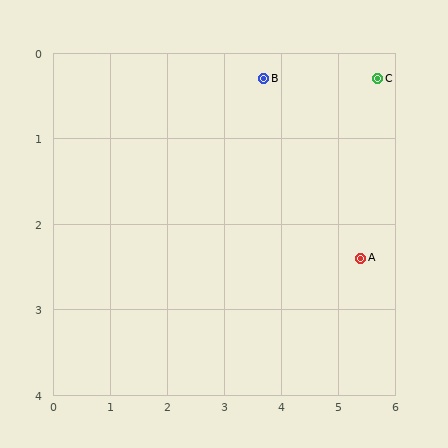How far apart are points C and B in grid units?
Points C and B are about 2.0 grid units apart.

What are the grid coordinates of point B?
Point B is at approximately (3.7, 0.3).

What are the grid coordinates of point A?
Point A is at approximately (5.4, 2.4).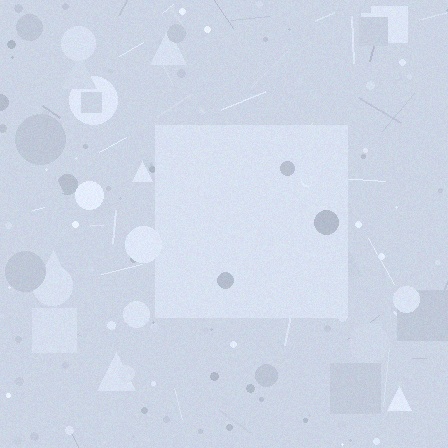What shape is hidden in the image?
A square is hidden in the image.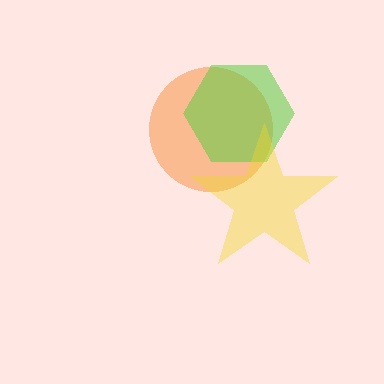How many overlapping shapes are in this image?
There are 3 overlapping shapes in the image.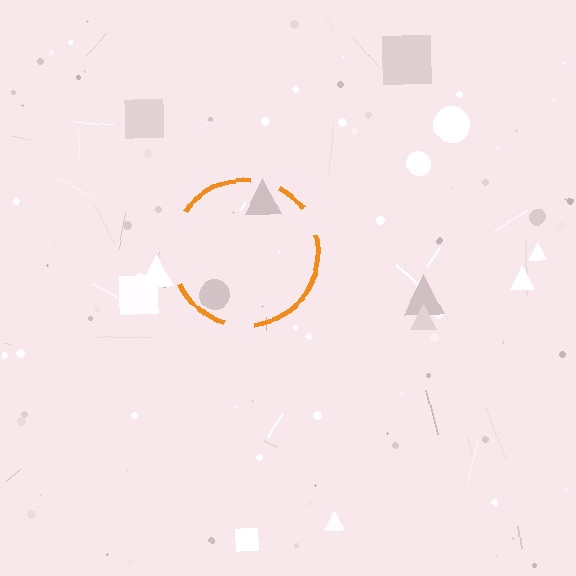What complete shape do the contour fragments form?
The contour fragments form a circle.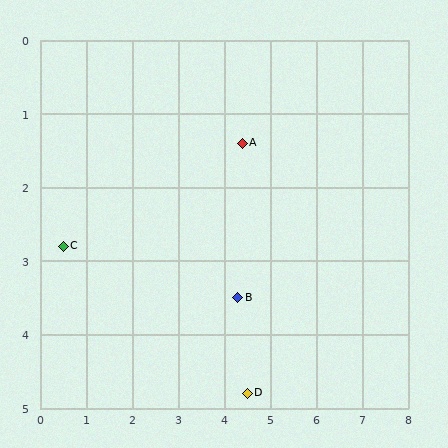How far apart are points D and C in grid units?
Points D and C are about 4.5 grid units apart.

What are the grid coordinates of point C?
Point C is at approximately (0.5, 2.8).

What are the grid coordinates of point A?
Point A is at approximately (4.4, 1.4).